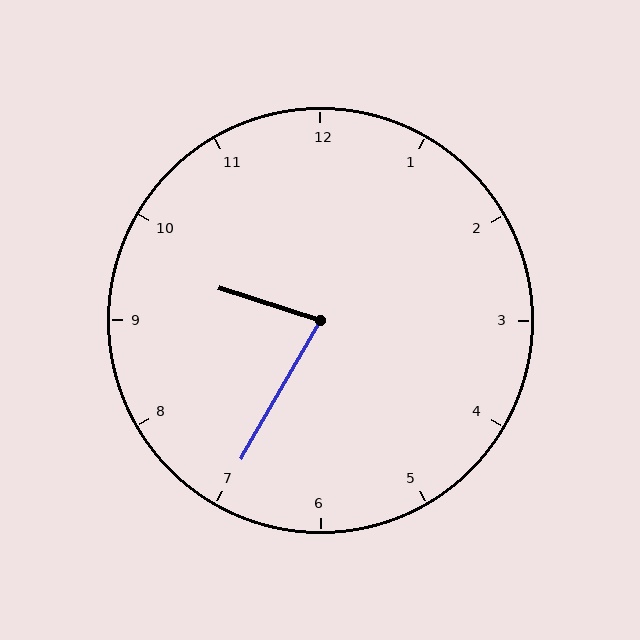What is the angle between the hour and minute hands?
Approximately 78 degrees.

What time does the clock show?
9:35.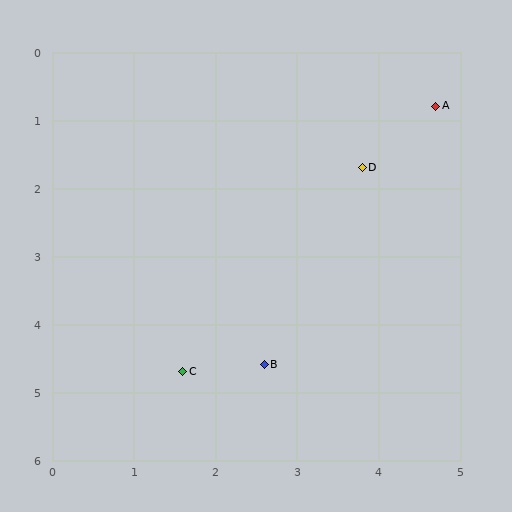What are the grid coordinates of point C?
Point C is at approximately (1.6, 4.7).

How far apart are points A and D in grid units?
Points A and D are about 1.3 grid units apart.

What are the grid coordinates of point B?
Point B is at approximately (2.6, 4.6).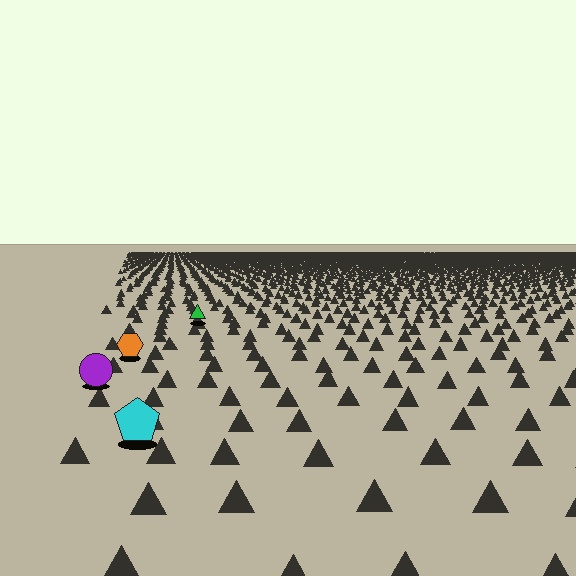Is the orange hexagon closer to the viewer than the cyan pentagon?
No. The cyan pentagon is closer — you can tell from the texture gradient: the ground texture is coarser near it.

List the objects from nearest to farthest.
From nearest to farthest: the cyan pentagon, the purple circle, the orange hexagon, the green triangle.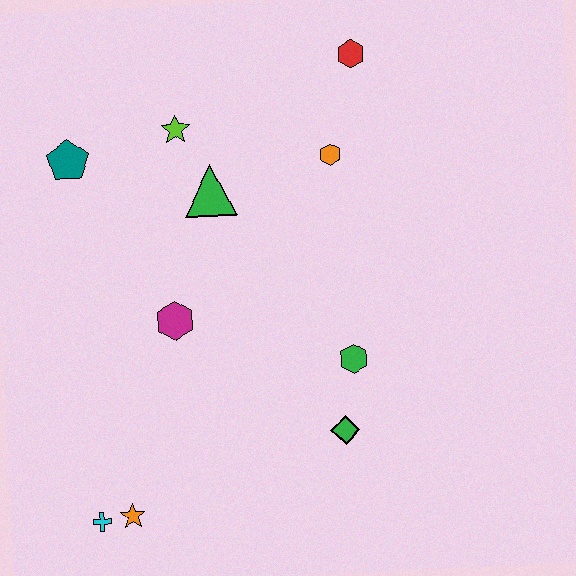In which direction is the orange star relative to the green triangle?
The orange star is below the green triangle.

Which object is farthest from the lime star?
The cyan cross is farthest from the lime star.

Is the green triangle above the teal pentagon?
No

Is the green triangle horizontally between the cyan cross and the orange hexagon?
Yes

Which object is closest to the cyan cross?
The orange star is closest to the cyan cross.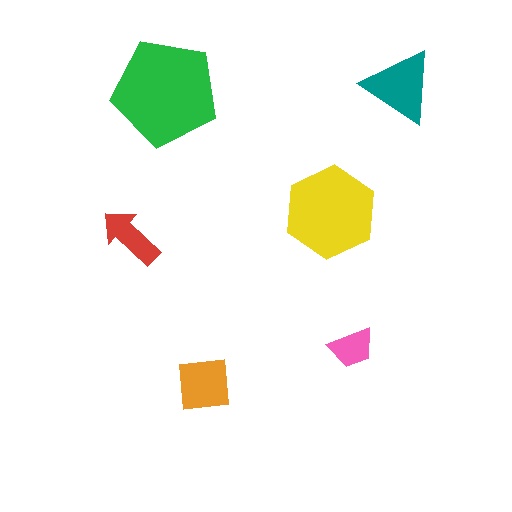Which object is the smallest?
The pink trapezoid.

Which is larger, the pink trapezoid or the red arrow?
The red arrow.